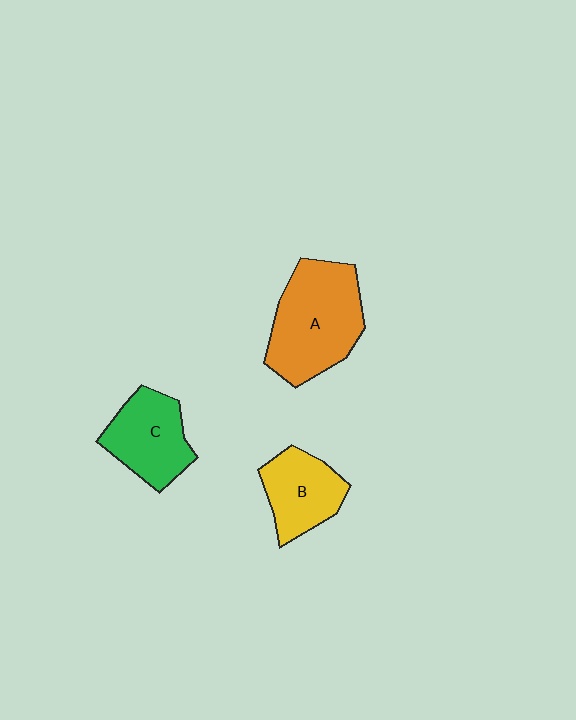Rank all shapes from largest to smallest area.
From largest to smallest: A (orange), C (green), B (yellow).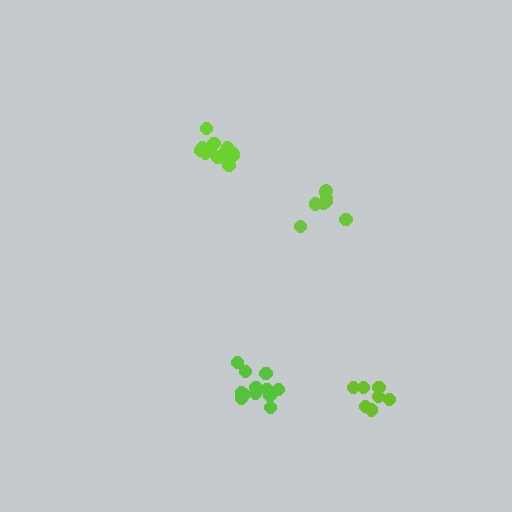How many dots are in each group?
Group 1: 8 dots, Group 2: 13 dots, Group 3: 13 dots, Group 4: 7 dots (41 total).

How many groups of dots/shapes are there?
There are 4 groups.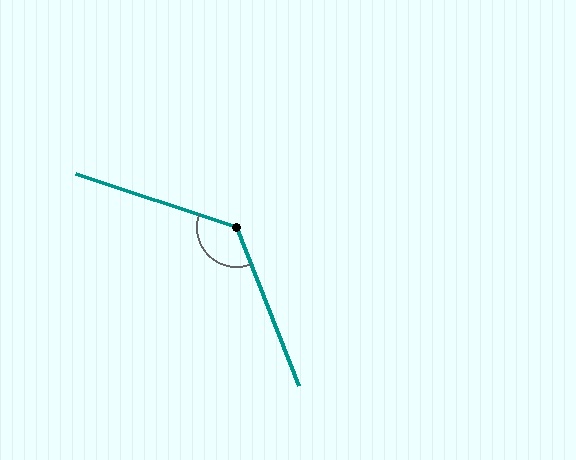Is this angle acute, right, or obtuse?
It is obtuse.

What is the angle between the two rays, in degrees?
Approximately 130 degrees.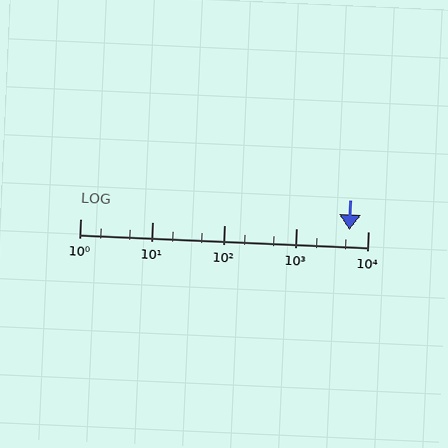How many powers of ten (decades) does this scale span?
The scale spans 4 decades, from 1 to 10000.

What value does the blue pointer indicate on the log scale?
The pointer indicates approximately 5500.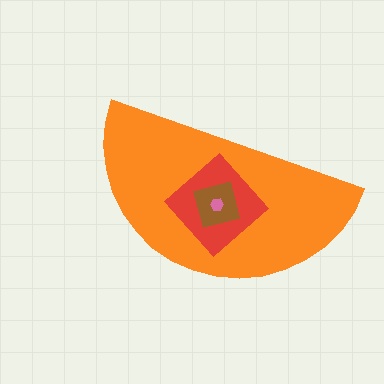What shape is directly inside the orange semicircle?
The red diamond.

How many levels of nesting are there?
4.